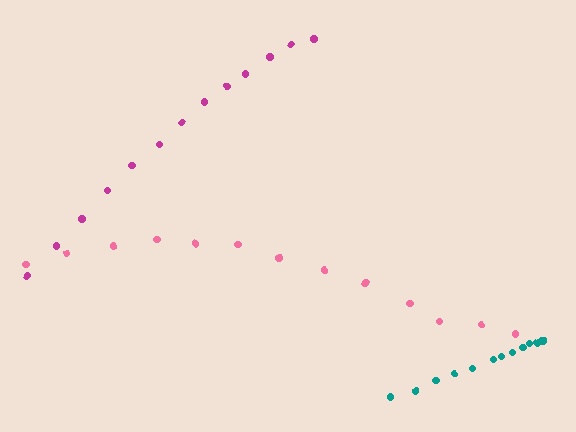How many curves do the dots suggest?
There are 3 distinct paths.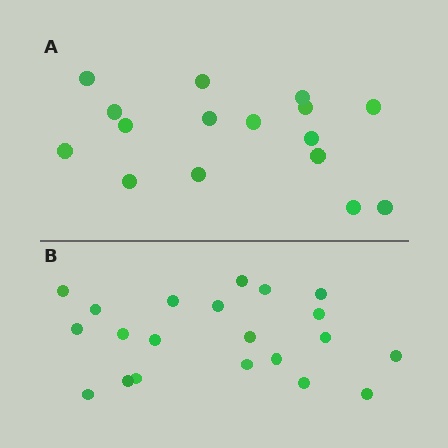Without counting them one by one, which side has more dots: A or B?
Region B (the bottom region) has more dots.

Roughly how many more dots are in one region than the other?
Region B has about 5 more dots than region A.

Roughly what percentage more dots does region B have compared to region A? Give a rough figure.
About 30% more.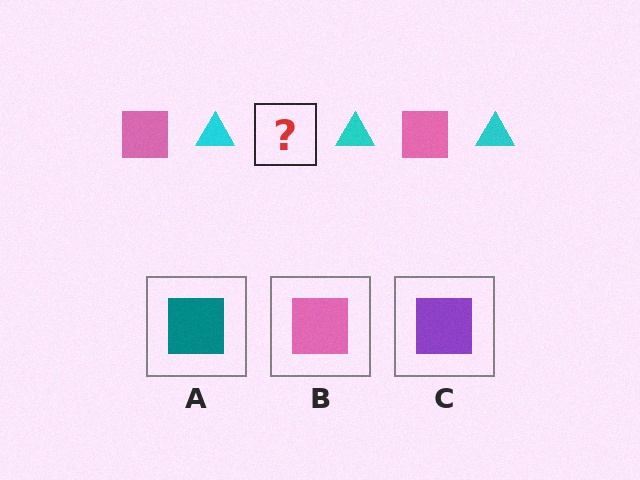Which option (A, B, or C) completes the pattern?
B.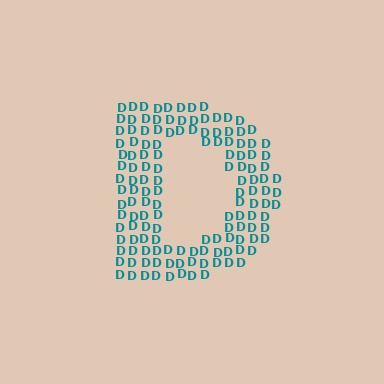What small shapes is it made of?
It is made of small letter D's.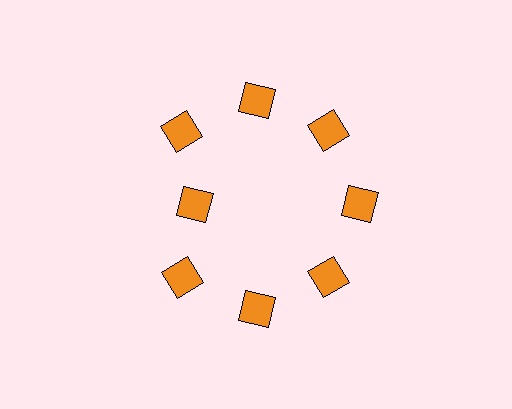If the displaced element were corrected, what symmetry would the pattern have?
It would have 8-fold rotational symmetry — the pattern would map onto itself every 45 degrees.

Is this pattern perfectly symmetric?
No. The 8 orange diamonds are arranged in a ring, but one element near the 9 o'clock position is pulled inward toward the center, breaking the 8-fold rotational symmetry.